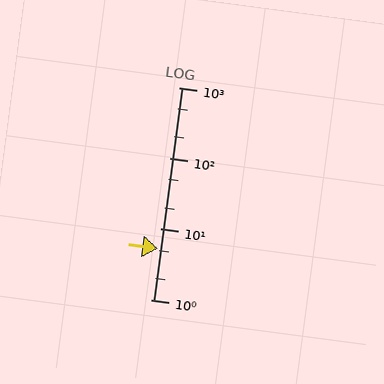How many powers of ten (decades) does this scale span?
The scale spans 3 decades, from 1 to 1000.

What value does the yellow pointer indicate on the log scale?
The pointer indicates approximately 5.2.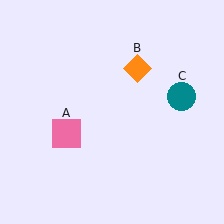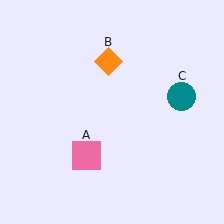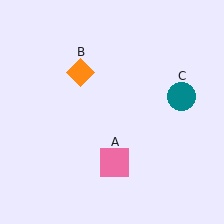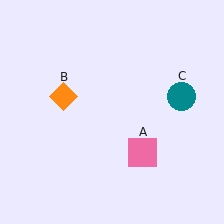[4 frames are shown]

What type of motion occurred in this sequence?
The pink square (object A), orange diamond (object B) rotated counterclockwise around the center of the scene.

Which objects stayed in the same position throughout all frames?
Teal circle (object C) remained stationary.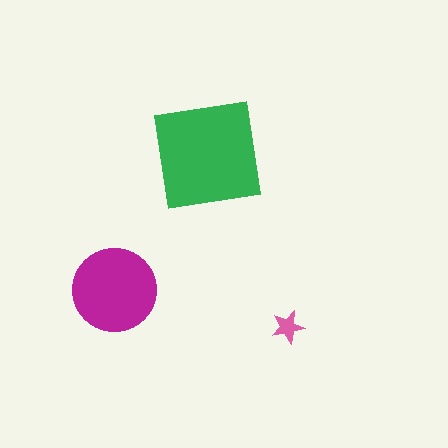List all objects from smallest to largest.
The pink star, the magenta circle, the green square.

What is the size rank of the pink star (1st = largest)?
3rd.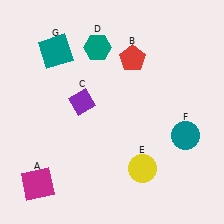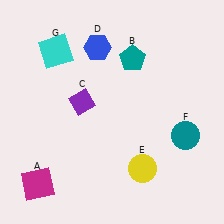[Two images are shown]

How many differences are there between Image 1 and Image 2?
There are 3 differences between the two images.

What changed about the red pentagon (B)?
In Image 1, B is red. In Image 2, it changed to teal.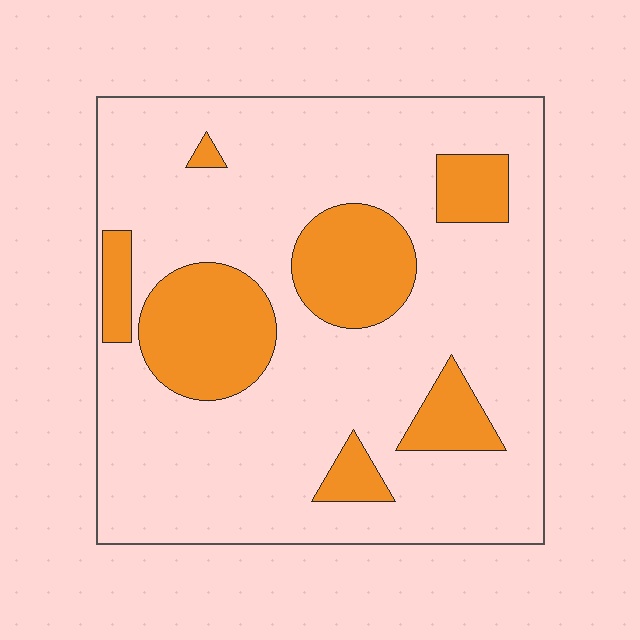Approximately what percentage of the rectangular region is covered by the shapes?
Approximately 25%.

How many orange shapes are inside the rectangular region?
7.